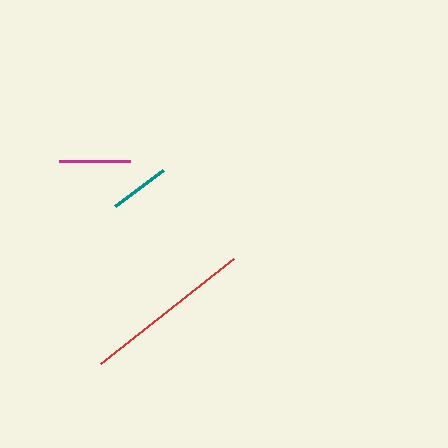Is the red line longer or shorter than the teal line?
The red line is longer than the teal line.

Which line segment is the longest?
The red line is the longest at approximately 170 pixels.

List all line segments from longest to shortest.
From longest to shortest: red, magenta, teal.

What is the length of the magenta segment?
The magenta segment is approximately 71 pixels long.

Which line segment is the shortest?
The teal line is the shortest at approximately 61 pixels.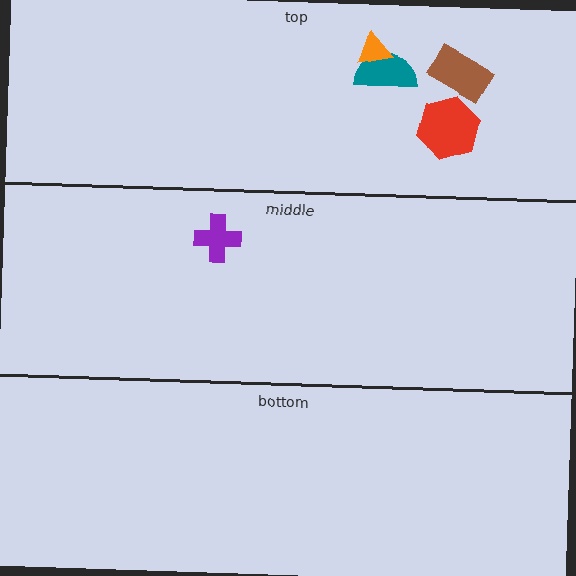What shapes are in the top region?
The brown rectangle, the red hexagon, the teal semicircle, the orange triangle.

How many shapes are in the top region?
4.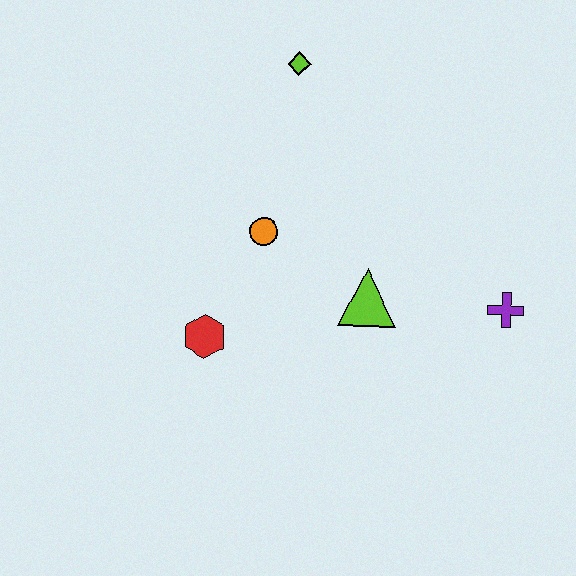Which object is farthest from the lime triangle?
The lime diamond is farthest from the lime triangle.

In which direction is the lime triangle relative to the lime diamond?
The lime triangle is below the lime diamond.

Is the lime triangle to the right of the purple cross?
No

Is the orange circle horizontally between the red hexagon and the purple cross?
Yes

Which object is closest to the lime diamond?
The orange circle is closest to the lime diamond.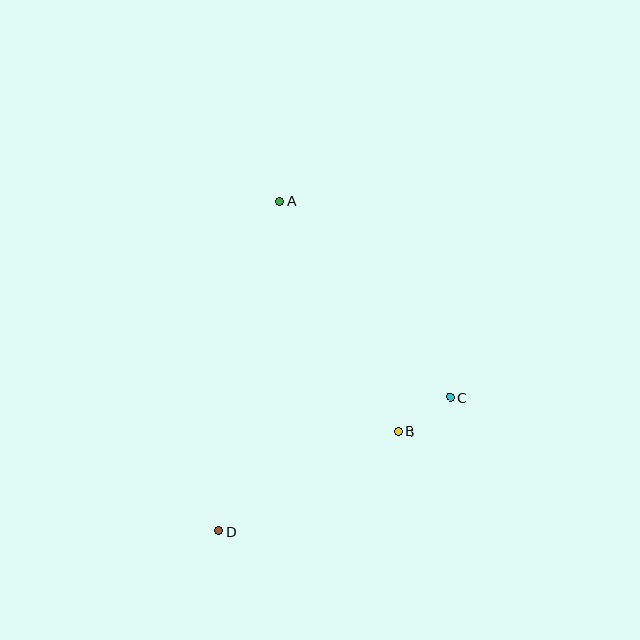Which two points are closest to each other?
Points B and C are closest to each other.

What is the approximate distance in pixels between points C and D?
The distance between C and D is approximately 267 pixels.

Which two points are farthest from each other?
Points A and D are farthest from each other.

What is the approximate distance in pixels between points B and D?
The distance between B and D is approximately 205 pixels.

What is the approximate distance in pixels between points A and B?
The distance between A and B is approximately 259 pixels.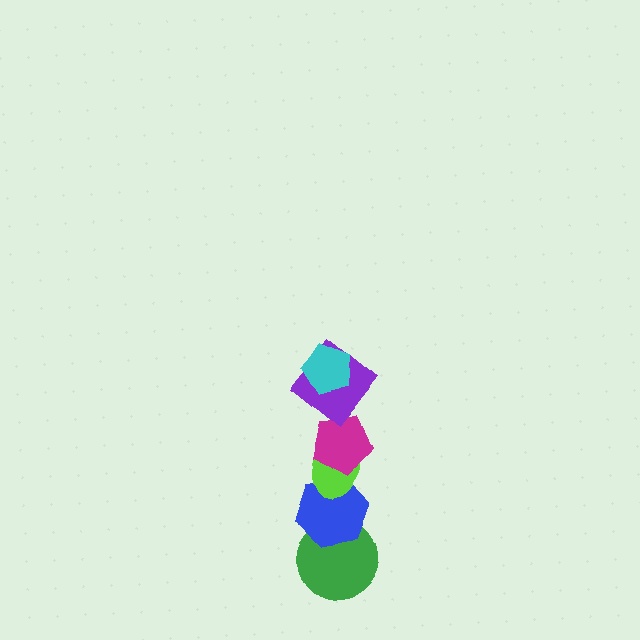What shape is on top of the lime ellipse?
The magenta pentagon is on top of the lime ellipse.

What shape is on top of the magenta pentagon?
The purple diamond is on top of the magenta pentagon.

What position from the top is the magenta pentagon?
The magenta pentagon is 3rd from the top.